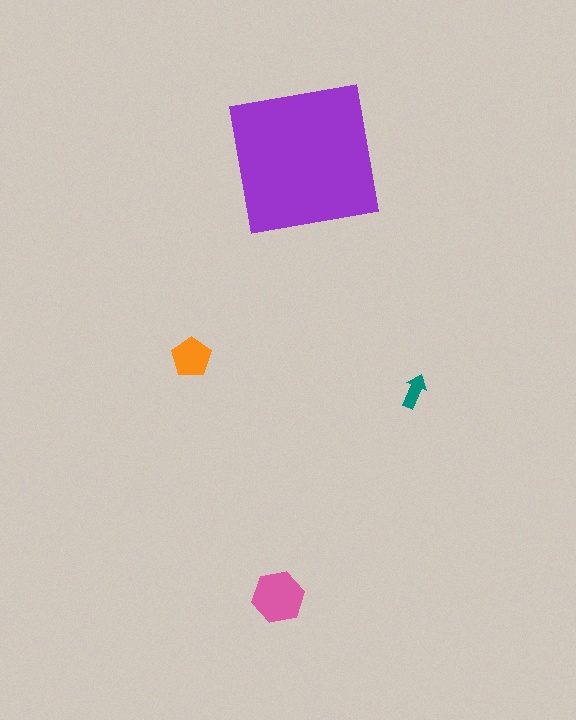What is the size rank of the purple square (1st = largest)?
1st.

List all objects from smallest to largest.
The teal arrow, the orange pentagon, the pink hexagon, the purple square.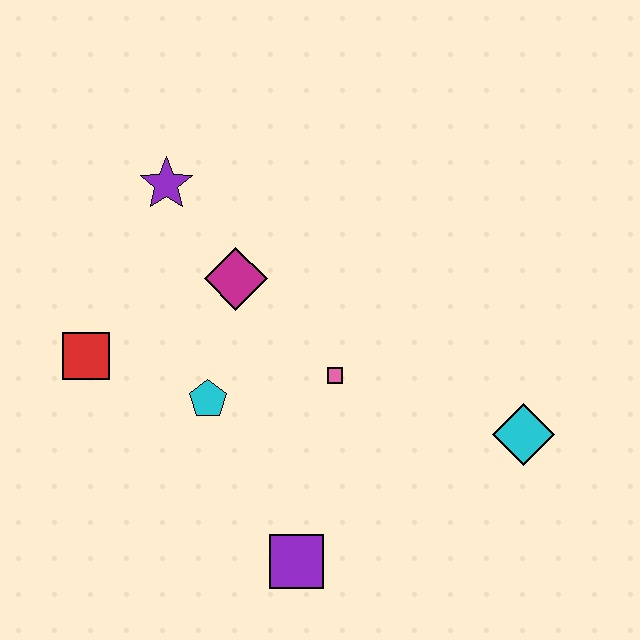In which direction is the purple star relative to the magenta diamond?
The purple star is above the magenta diamond.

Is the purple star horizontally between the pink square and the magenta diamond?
No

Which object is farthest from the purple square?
The purple star is farthest from the purple square.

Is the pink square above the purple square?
Yes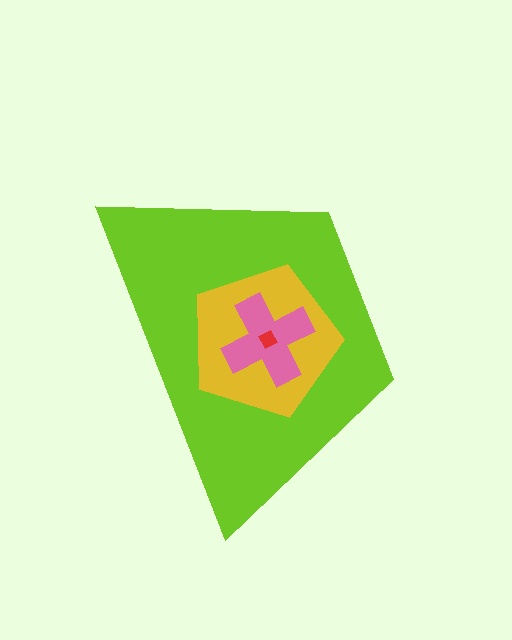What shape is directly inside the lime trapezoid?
The yellow pentagon.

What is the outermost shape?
The lime trapezoid.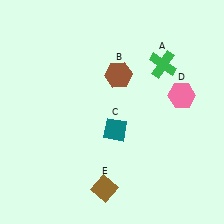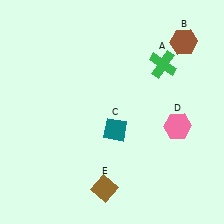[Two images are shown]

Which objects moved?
The objects that moved are: the brown hexagon (B), the pink hexagon (D).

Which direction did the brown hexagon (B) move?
The brown hexagon (B) moved right.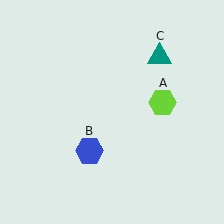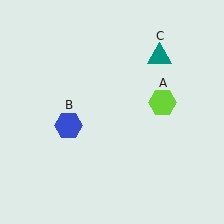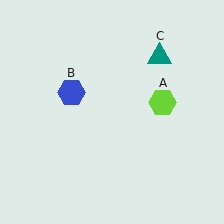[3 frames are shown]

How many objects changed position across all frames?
1 object changed position: blue hexagon (object B).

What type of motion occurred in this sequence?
The blue hexagon (object B) rotated clockwise around the center of the scene.